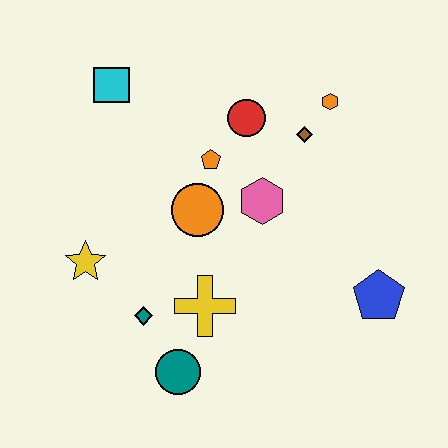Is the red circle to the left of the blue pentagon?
Yes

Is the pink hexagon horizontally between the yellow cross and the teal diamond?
No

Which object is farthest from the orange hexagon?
The teal circle is farthest from the orange hexagon.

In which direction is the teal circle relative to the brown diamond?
The teal circle is below the brown diamond.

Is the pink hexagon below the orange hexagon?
Yes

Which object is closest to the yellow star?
The teal diamond is closest to the yellow star.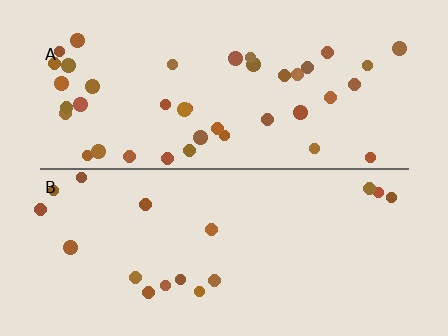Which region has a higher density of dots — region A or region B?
A (the top).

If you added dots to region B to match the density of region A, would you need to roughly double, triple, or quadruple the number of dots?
Approximately double.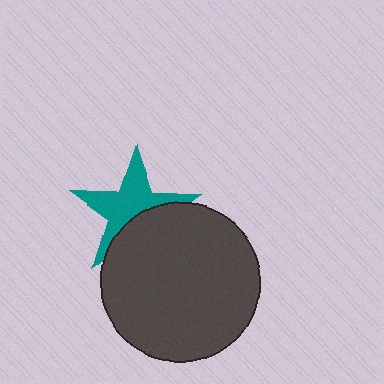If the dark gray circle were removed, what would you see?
You would see the complete teal star.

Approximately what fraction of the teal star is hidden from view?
Roughly 39% of the teal star is hidden behind the dark gray circle.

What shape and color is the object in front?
The object in front is a dark gray circle.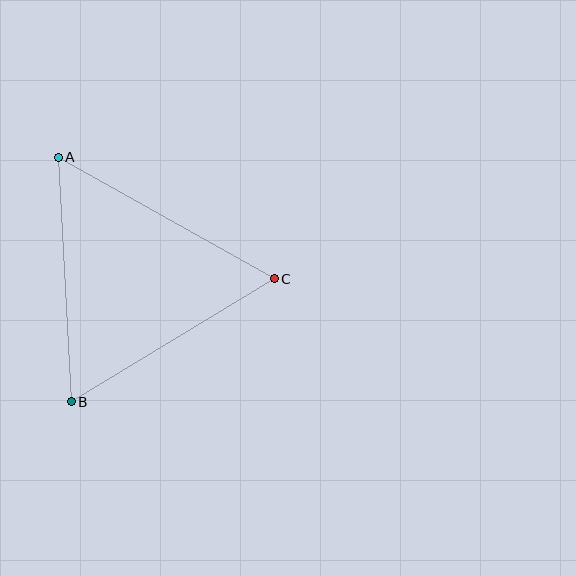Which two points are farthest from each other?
Points A and C are farthest from each other.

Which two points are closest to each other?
Points B and C are closest to each other.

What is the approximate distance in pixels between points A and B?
The distance between A and B is approximately 245 pixels.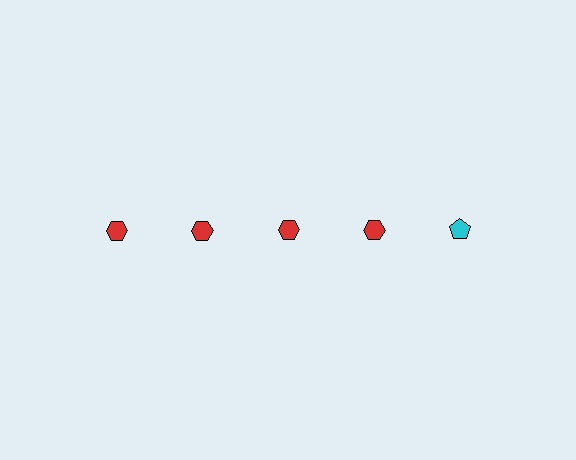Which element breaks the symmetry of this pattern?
The cyan pentagon in the top row, rightmost column breaks the symmetry. All other shapes are red hexagons.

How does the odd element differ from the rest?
It differs in both color (cyan instead of red) and shape (pentagon instead of hexagon).